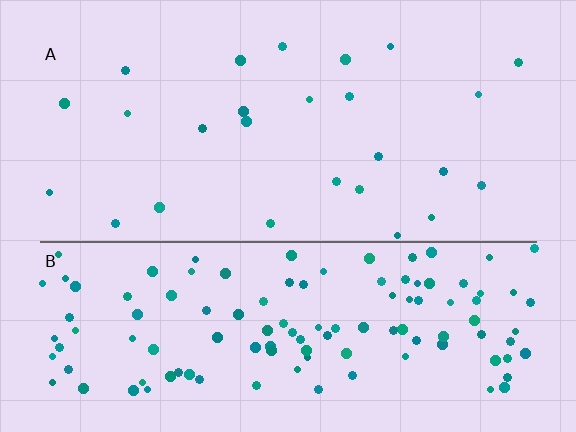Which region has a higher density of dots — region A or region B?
B (the bottom).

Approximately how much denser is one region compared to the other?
Approximately 4.8× — region B over region A.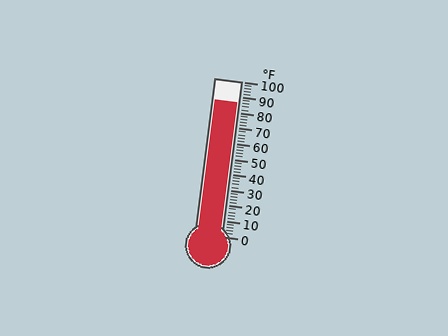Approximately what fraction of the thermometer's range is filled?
The thermometer is filled to approximately 85% of its range.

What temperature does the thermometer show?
The thermometer shows approximately 86°F.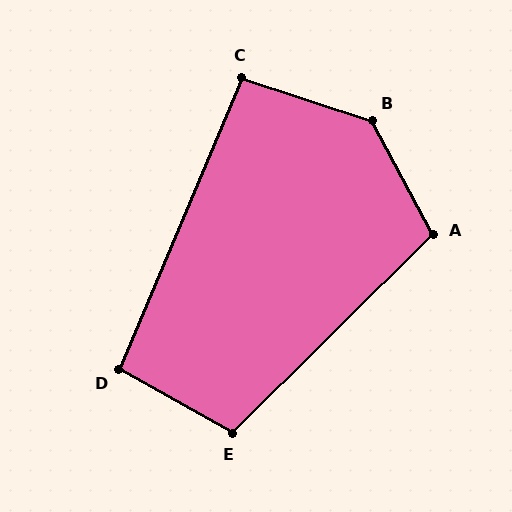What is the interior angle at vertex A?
Approximately 106 degrees (obtuse).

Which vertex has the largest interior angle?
B, at approximately 136 degrees.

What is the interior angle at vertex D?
Approximately 96 degrees (obtuse).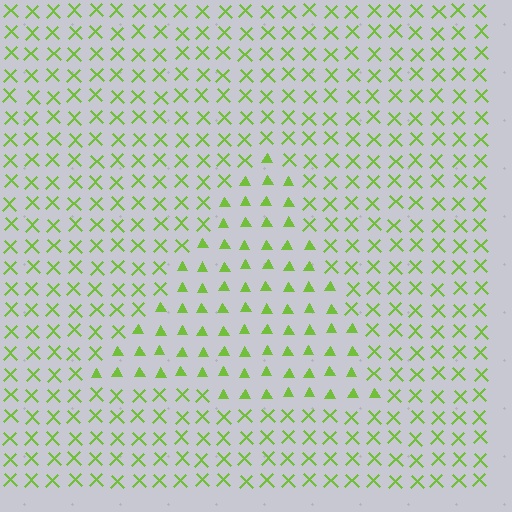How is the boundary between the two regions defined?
The boundary is defined by a change in element shape: triangles inside vs. X marks outside. All elements share the same color and spacing.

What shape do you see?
I see a triangle.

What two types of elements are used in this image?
The image uses triangles inside the triangle region and X marks outside it.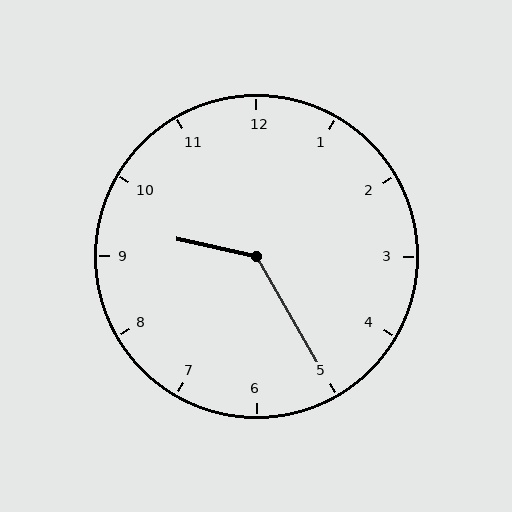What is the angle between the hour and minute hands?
Approximately 132 degrees.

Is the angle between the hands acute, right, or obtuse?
It is obtuse.